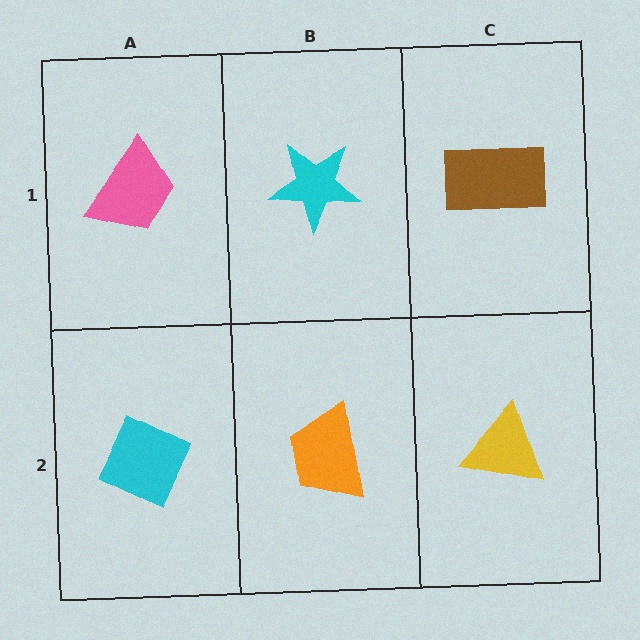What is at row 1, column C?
A brown rectangle.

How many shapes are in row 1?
3 shapes.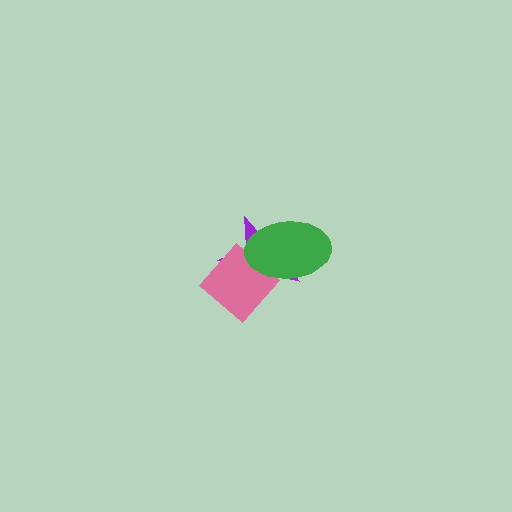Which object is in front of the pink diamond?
The green ellipse is in front of the pink diamond.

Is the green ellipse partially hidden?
No, no other shape covers it.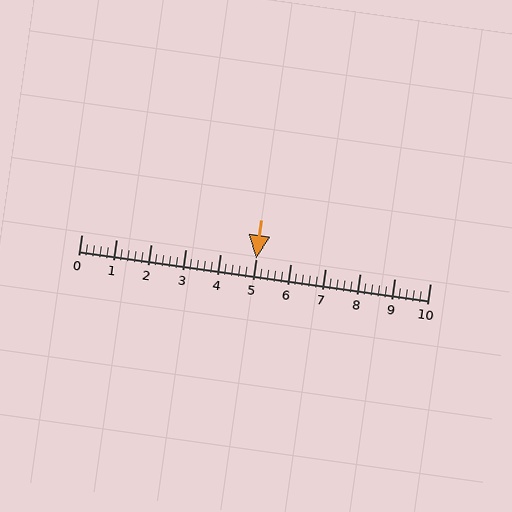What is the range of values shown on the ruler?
The ruler shows values from 0 to 10.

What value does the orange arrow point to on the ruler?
The orange arrow points to approximately 5.0.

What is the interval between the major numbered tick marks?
The major tick marks are spaced 1 units apart.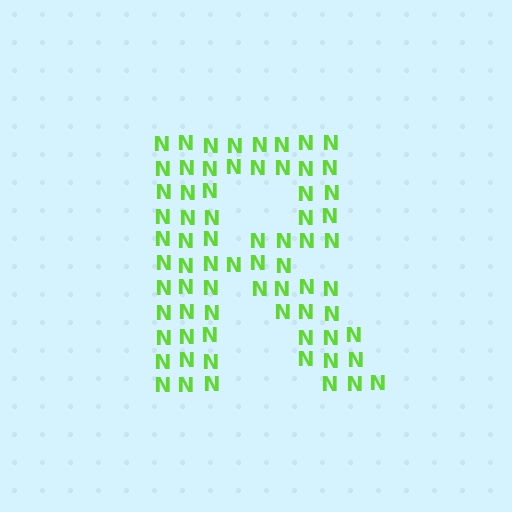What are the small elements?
The small elements are letter N's.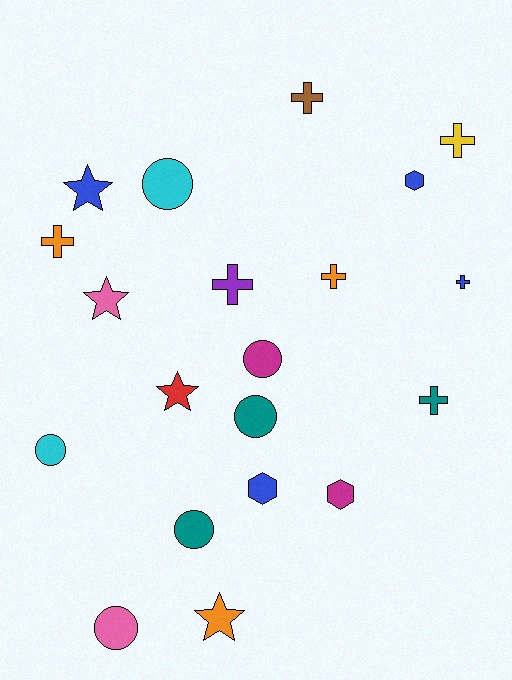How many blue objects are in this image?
There are 4 blue objects.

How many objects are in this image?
There are 20 objects.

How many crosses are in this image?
There are 7 crosses.